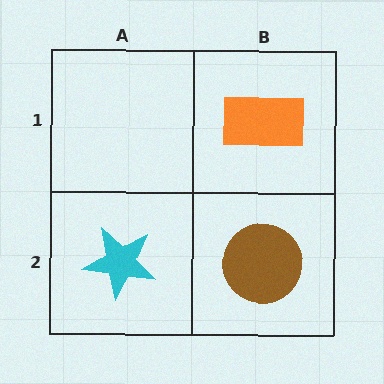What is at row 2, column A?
A cyan star.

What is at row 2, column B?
A brown circle.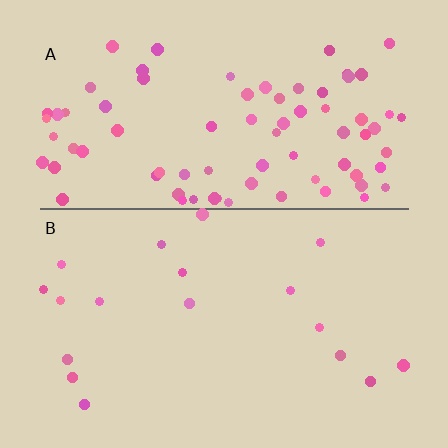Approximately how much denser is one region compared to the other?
Approximately 4.4× — region A over region B.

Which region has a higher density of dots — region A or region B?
A (the top).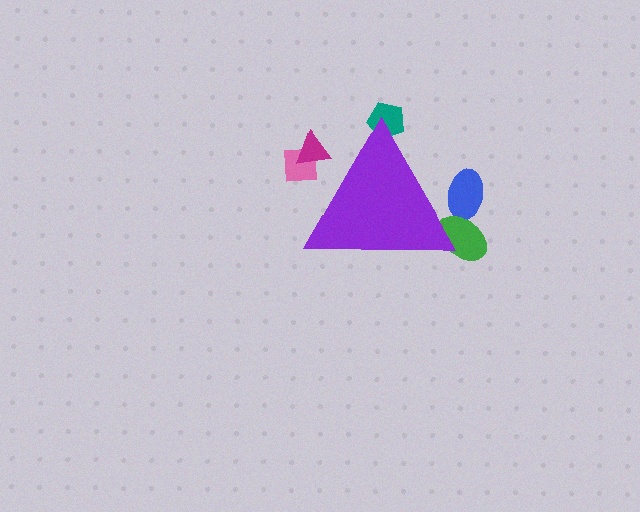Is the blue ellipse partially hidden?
Yes, the blue ellipse is partially hidden behind the purple triangle.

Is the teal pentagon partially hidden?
Yes, the teal pentagon is partially hidden behind the purple triangle.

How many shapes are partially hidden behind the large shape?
5 shapes are partially hidden.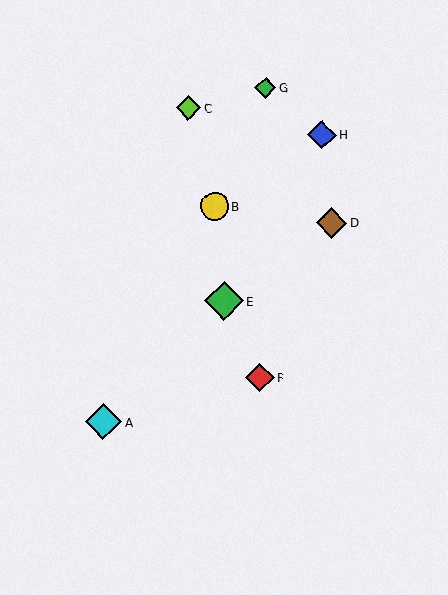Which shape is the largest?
The green diamond (labeled E) is the largest.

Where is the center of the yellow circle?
The center of the yellow circle is at (215, 206).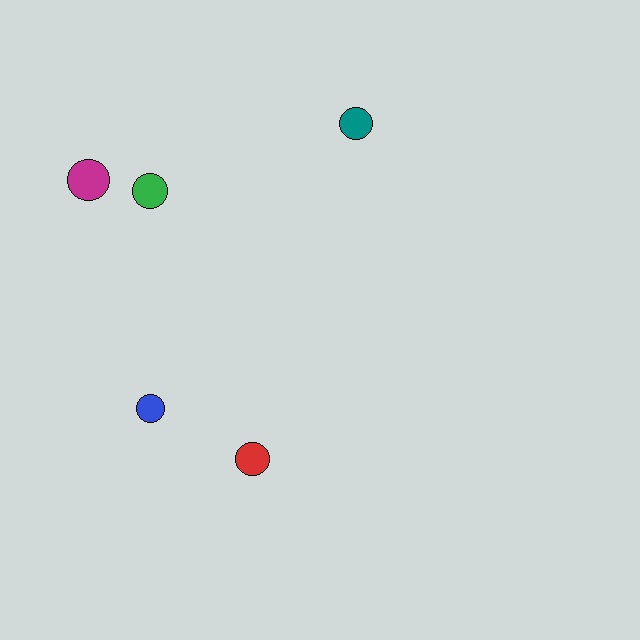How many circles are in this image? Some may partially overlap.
There are 5 circles.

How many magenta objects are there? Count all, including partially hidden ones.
There is 1 magenta object.